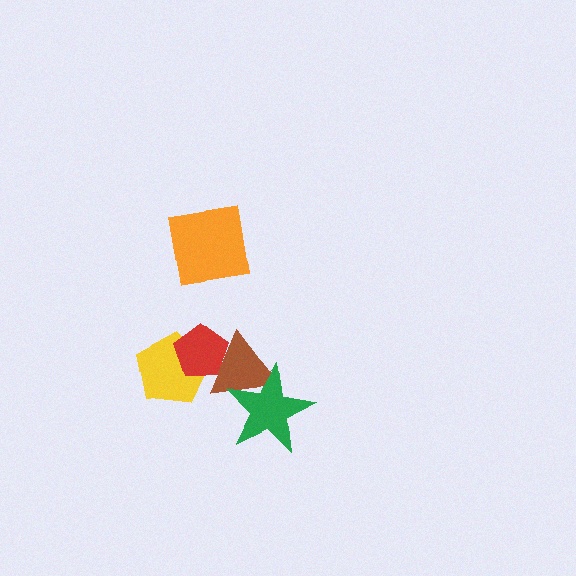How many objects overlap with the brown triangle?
3 objects overlap with the brown triangle.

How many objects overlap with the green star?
1 object overlaps with the green star.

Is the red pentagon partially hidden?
Yes, it is partially covered by another shape.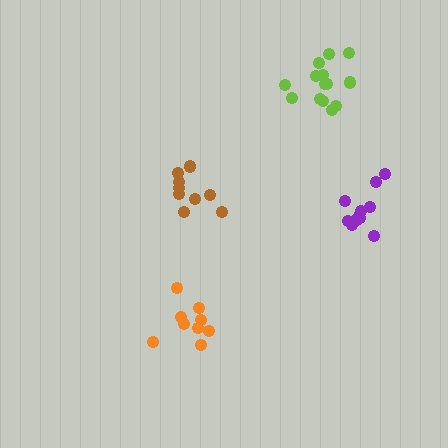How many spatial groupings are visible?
There are 4 spatial groupings.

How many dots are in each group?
Group 1: 11 dots, Group 2: 9 dots, Group 3: 9 dots, Group 4: 14 dots (43 total).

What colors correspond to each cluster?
The clusters are colored: purple, orange, brown, lime.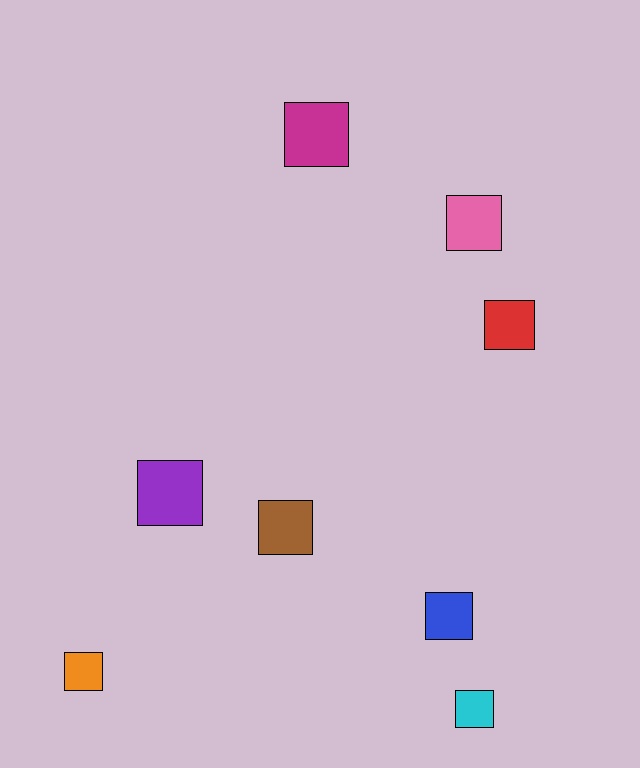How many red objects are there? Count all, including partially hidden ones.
There is 1 red object.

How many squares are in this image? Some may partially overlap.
There are 8 squares.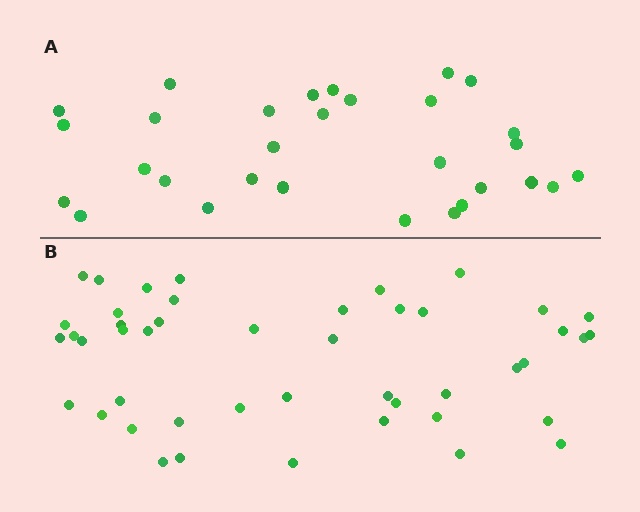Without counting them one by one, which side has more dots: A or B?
Region B (the bottom region) has more dots.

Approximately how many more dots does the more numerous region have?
Region B has approximately 15 more dots than region A.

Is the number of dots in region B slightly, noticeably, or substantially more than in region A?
Region B has substantially more. The ratio is roughly 1.5 to 1.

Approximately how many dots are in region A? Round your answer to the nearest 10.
About 30 dots.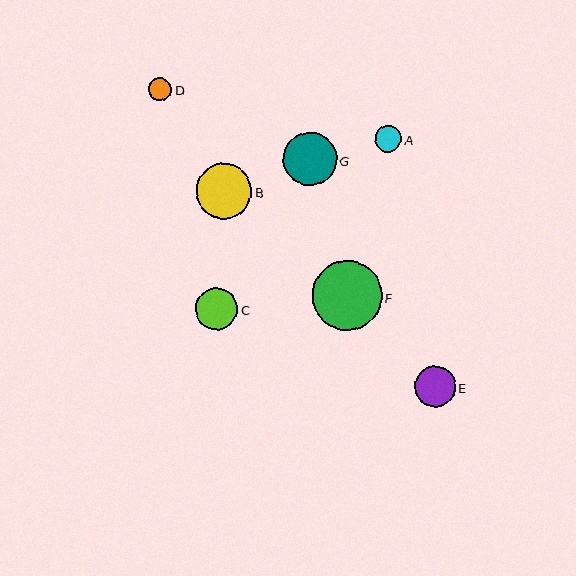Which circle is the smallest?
Circle D is the smallest with a size of approximately 23 pixels.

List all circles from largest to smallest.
From largest to smallest: F, B, G, C, E, A, D.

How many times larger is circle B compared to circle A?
Circle B is approximately 2.1 times the size of circle A.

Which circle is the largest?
Circle F is the largest with a size of approximately 69 pixels.